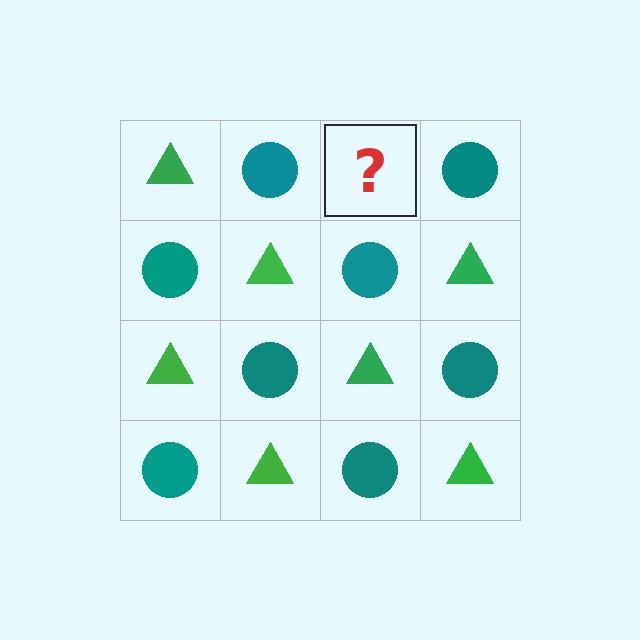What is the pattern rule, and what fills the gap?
The rule is that it alternates green triangle and teal circle in a checkerboard pattern. The gap should be filled with a green triangle.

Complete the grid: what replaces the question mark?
The question mark should be replaced with a green triangle.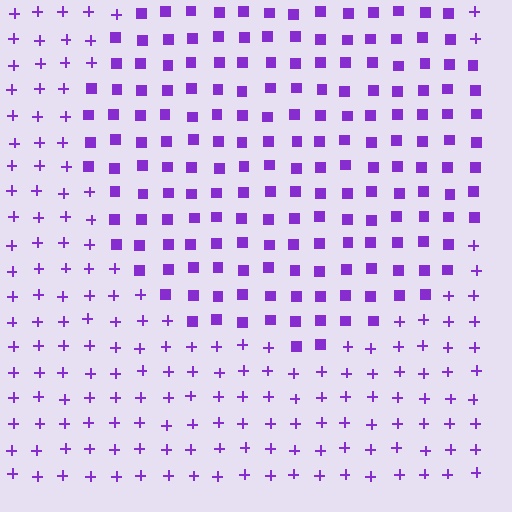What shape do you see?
I see a circle.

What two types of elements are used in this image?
The image uses squares inside the circle region and plus signs outside it.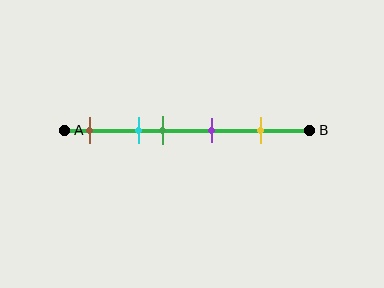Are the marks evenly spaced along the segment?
No, the marks are not evenly spaced.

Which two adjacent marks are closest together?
The cyan and green marks are the closest adjacent pair.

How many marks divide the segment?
There are 5 marks dividing the segment.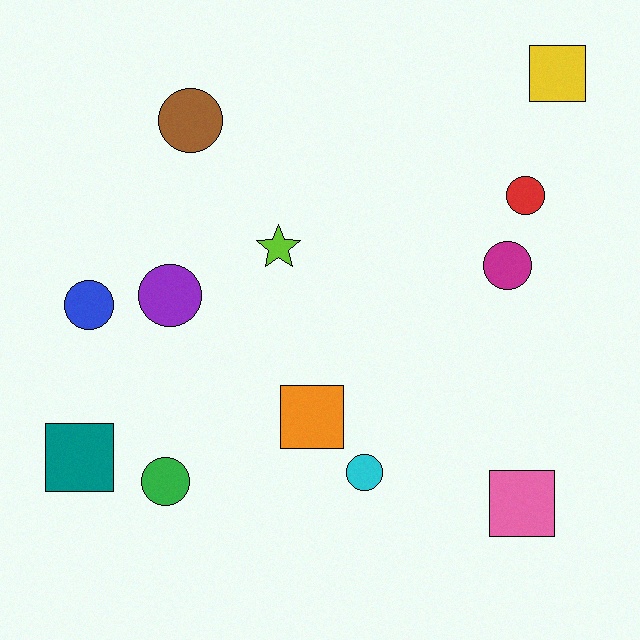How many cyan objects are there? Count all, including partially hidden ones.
There is 1 cyan object.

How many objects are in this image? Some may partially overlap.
There are 12 objects.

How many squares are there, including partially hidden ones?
There are 4 squares.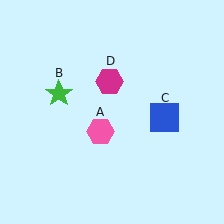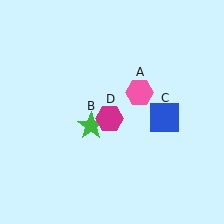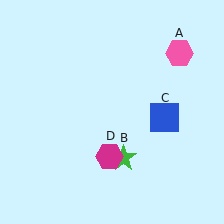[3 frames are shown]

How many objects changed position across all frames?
3 objects changed position: pink hexagon (object A), green star (object B), magenta hexagon (object D).